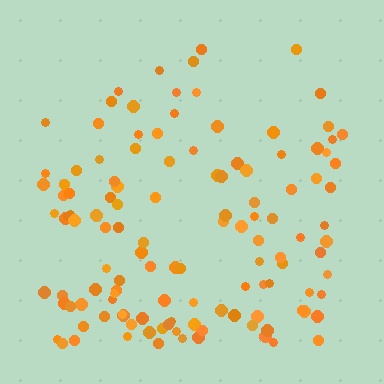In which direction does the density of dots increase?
From top to bottom, with the bottom side densest.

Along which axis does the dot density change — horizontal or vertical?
Vertical.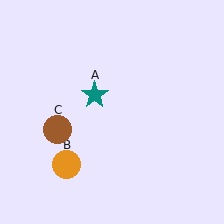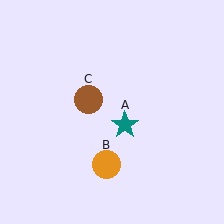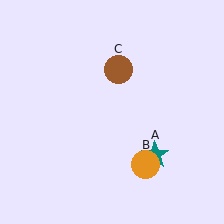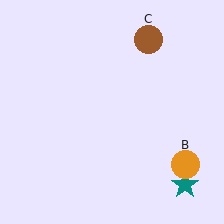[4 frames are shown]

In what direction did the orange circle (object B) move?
The orange circle (object B) moved right.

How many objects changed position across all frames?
3 objects changed position: teal star (object A), orange circle (object B), brown circle (object C).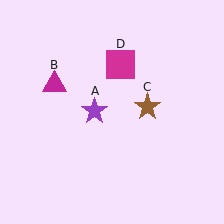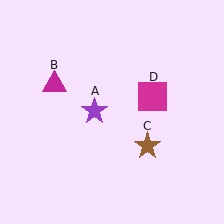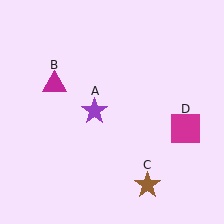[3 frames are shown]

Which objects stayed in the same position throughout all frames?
Purple star (object A) and magenta triangle (object B) remained stationary.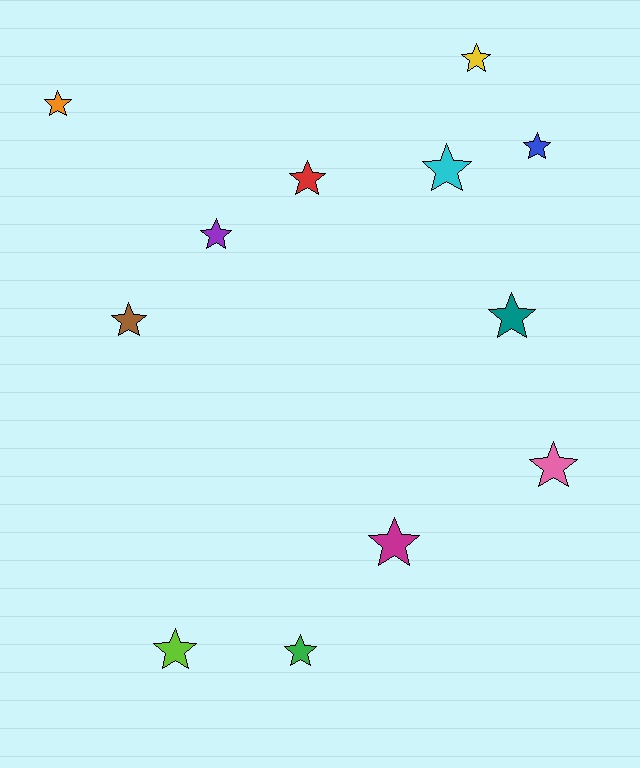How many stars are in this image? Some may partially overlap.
There are 12 stars.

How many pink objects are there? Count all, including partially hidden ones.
There is 1 pink object.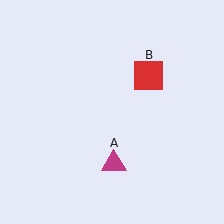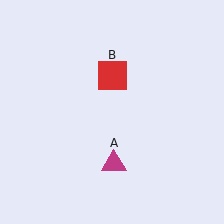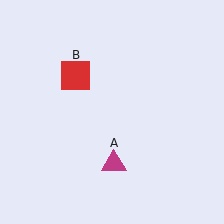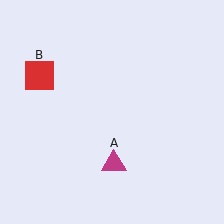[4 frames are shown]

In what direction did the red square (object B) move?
The red square (object B) moved left.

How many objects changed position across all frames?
1 object changed position: red square (object B).